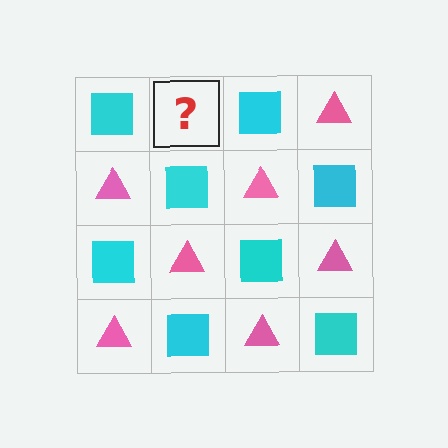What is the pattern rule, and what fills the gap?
The rule is that it alternates cyan square and pink triangle in a checkerboard pattern. The gap should be filled with a pink triangle.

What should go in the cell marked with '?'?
The missing cell should contain a pink triangle.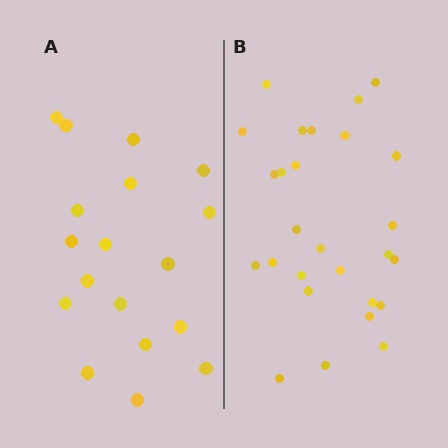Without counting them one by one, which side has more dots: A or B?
Region B (the right region) has more dots.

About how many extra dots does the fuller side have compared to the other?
Region B has roughly 8 or so more dots than region A.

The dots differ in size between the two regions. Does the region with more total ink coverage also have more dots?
No. Region A has more total ink coverage because its dots are larger, but region B actually contains more individual dots. Total area can be misleading — the number of items is what matters here.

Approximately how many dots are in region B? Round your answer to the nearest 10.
About 30 dots. (The exact count is 27, which rounds to 30.)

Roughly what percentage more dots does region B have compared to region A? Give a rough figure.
About 50% more.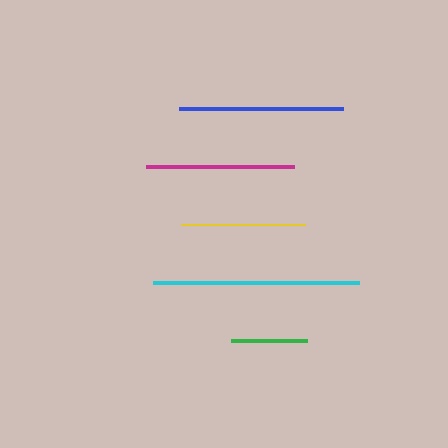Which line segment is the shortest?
The green line is the shortest at approximately 75 pixels.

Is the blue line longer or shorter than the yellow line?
The blue line is longer than the yellow line.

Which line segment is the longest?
The cyan line is the longest at approximately 206 pixels.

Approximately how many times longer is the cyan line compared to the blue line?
The cyan line is approximately 1.3 times the length of the blue line.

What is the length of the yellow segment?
The yellow segment is approximately 124 pixels long.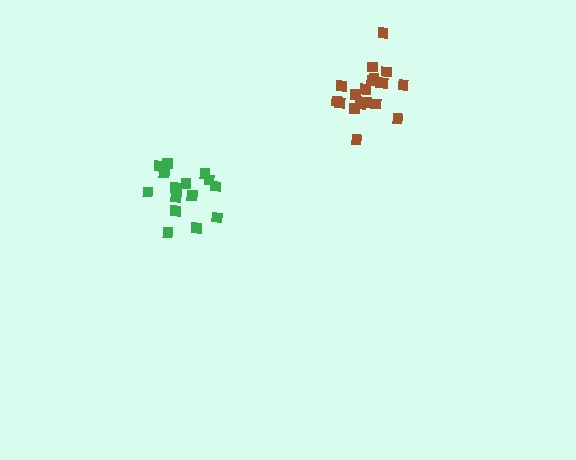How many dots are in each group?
Group 1: 16 dots, Group 2: 19 dots (35 total).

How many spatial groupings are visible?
There are 2 spatial groupings.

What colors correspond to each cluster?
The clusters are colored: green, brown.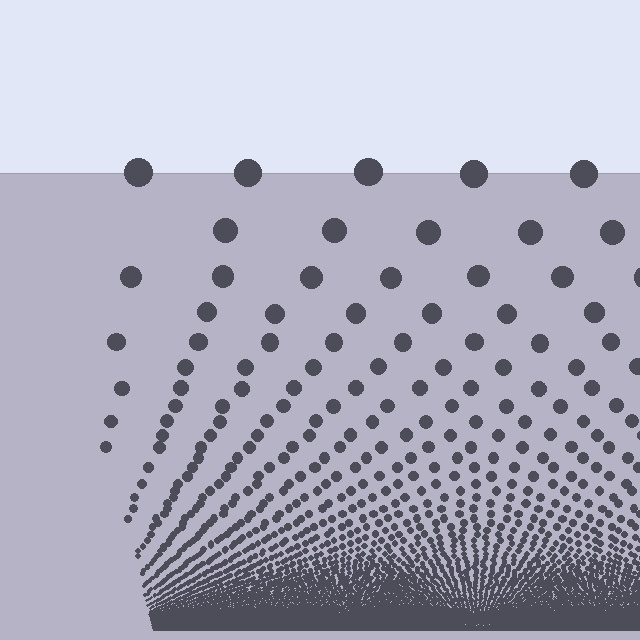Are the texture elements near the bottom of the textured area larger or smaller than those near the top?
Smaller. The gradient is inverted — elements near the bottom are smaller and denser.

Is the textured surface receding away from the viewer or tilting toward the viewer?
The surface appears to tilt toward the viewer. Texture elements get larger and sparser toward the top.